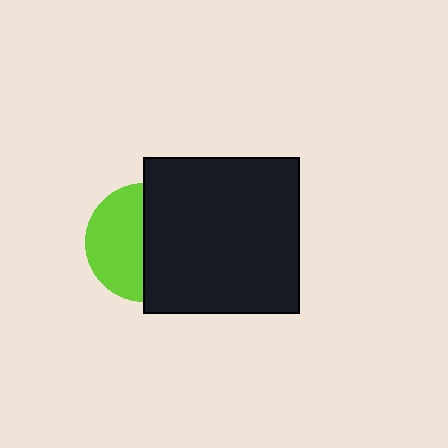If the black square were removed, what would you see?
You would see the complete lime circle.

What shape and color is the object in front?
The object in front is a black square.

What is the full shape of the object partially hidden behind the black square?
The partially hidden object is a lime circle.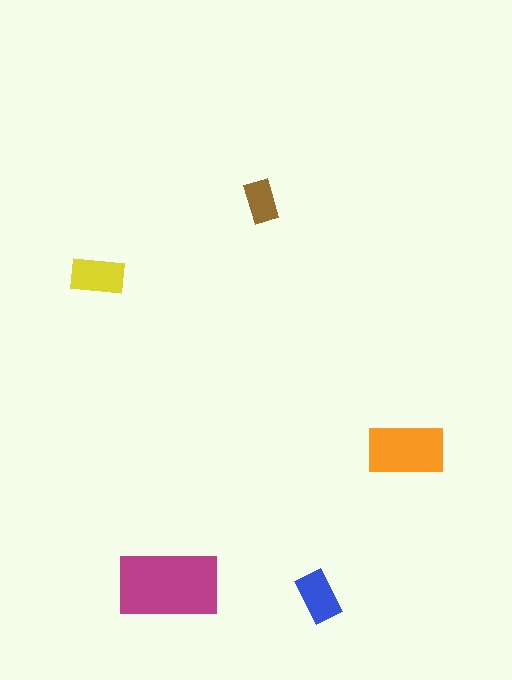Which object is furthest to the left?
The yellow rectangle is leftmost.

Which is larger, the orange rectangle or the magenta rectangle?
The magenta one.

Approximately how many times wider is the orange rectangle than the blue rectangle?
About 1.5 times wider.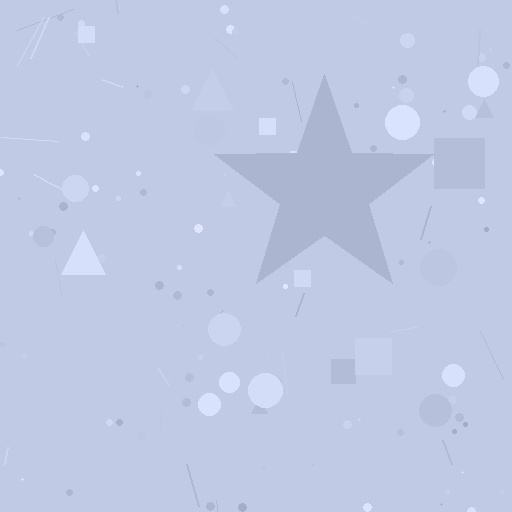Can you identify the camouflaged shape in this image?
The camouflaged shape is a star.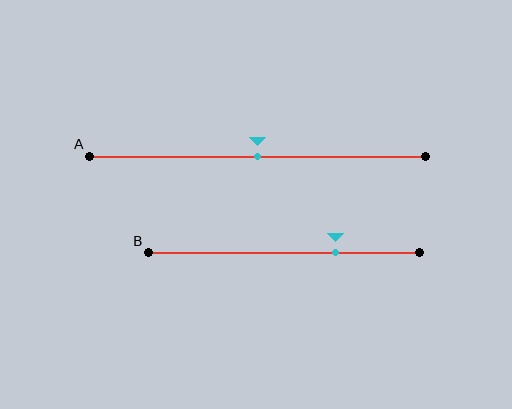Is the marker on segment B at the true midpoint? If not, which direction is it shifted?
No, the marker on segment B is shifted to the right by about 19% of the segment length.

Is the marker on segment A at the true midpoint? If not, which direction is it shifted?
Yes, the marker on segment A is at the true midpoint.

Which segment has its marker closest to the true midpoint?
Segment A has its marker closest to the true midpoint.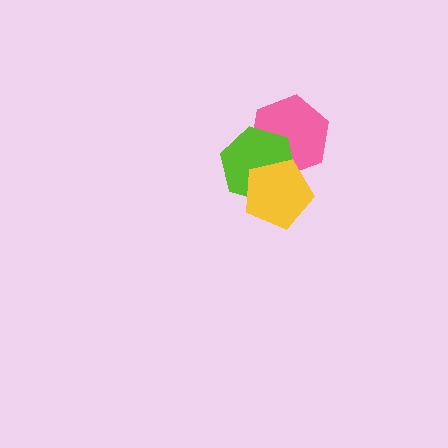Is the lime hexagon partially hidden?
Yes, it is partially covered by another shape.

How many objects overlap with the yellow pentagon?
2 objects overlap with the yellow pentagon.